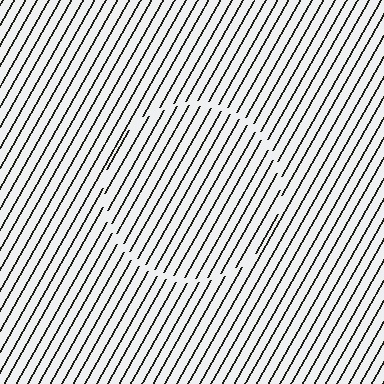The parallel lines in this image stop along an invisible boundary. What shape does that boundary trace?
An illusory circle. The interior of the shape contains the same grating, shifted by half a period — the contour is defined by the phase discontinuity where line-ends from the inner and outer gratings abut.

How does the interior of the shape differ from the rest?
The interior of the shape contains the same grating, shifted by half a period — the contour is defined by the phase discontinuity where line-ends from the inner and outer gratings abut.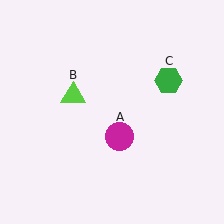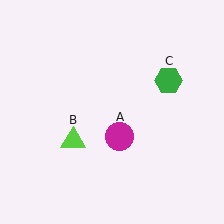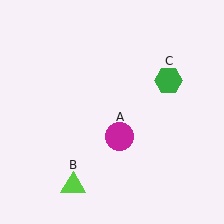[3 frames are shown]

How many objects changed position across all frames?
1 object changed position: lime triangle (object B).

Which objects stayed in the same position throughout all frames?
Magenta circle (object A) and green hexagon (object C) remained stationary.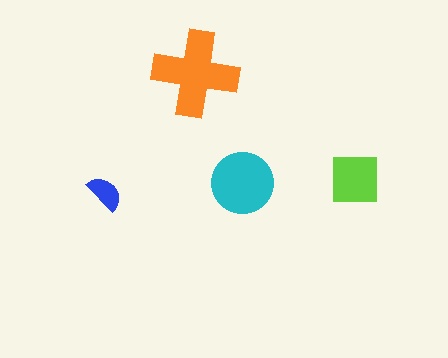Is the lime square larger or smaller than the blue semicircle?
Larger.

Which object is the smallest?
The blue semicircle.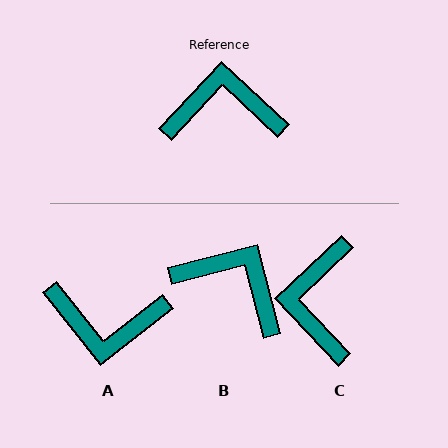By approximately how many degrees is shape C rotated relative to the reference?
Approximately 86 degrees counter-clockwise.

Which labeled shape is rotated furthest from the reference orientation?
A, about 171 degrees away.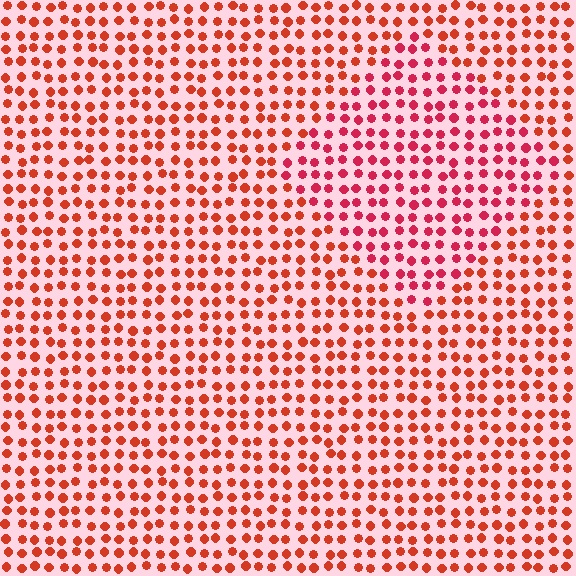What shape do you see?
I see a diamond.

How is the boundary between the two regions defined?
The boundary is defined purely by a slight shift in hue (about 23 degrees). Spacing, size, and orientation are identical on both sides.